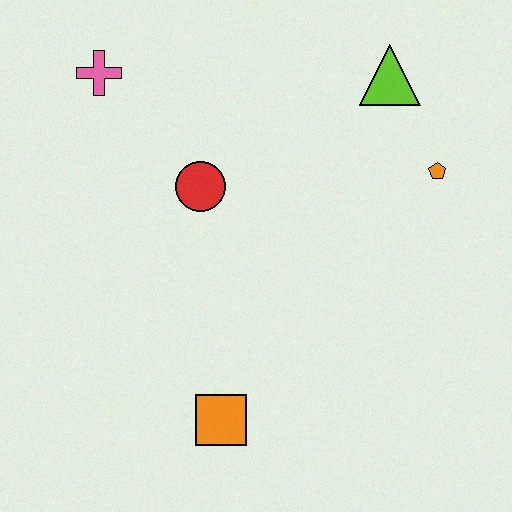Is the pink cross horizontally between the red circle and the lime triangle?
No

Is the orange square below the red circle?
Yes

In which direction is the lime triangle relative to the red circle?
The lime triangle is to the right of the red circle.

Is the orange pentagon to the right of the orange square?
Yes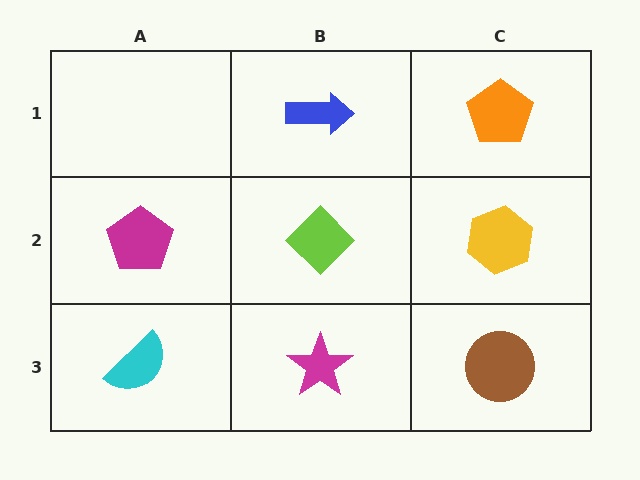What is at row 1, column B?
A blue arrow.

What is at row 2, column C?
A yellow hexagon.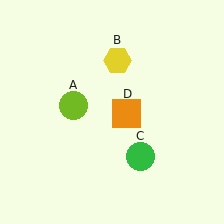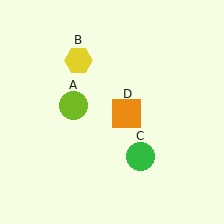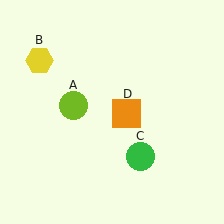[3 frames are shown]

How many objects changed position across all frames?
1 object changed position: yellow hexagon (object B).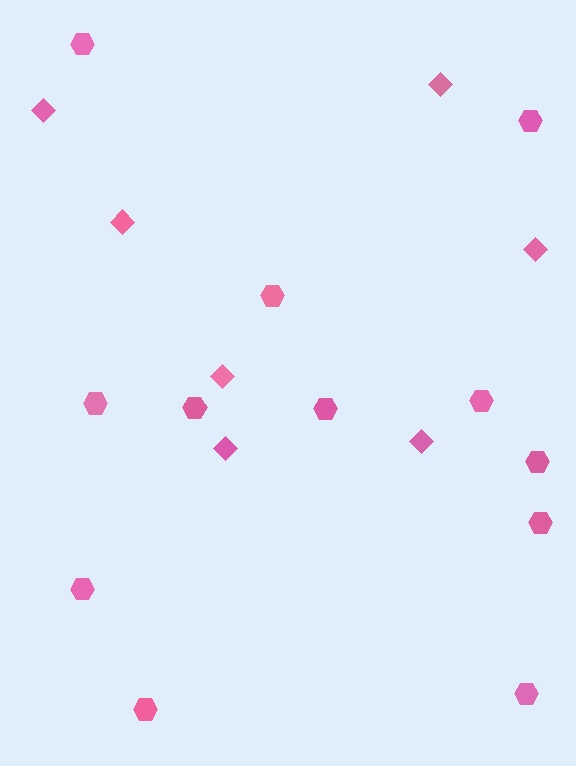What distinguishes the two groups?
There are 2 groups: one group of hexagons (12) and one group of diamonds (7).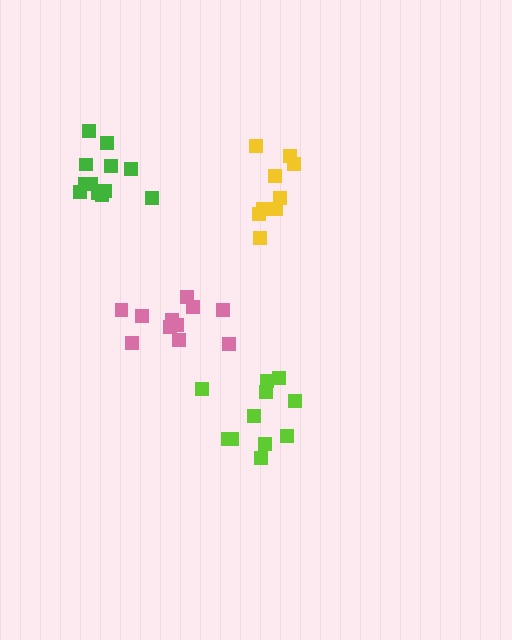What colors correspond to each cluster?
The clusters are colored: lime, yellow, pink, green.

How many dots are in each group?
Group 1: 11 dots, Group 2: 9 dots, Group 3: 11 dots, Group 4: 12 dots (43 total).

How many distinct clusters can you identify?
There are 4 distinct clusters.